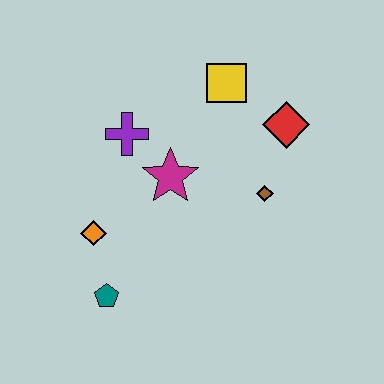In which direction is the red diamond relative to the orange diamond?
The red diamond is to the right of the orange diamond.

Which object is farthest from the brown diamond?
The teal pentagon is farthest from the brown diamond.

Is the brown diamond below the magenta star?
Yes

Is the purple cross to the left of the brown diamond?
Yes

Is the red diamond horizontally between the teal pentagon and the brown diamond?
No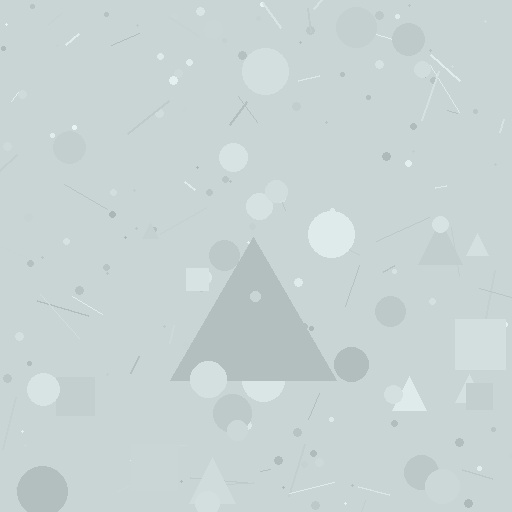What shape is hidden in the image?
A triangle is hidden in the image.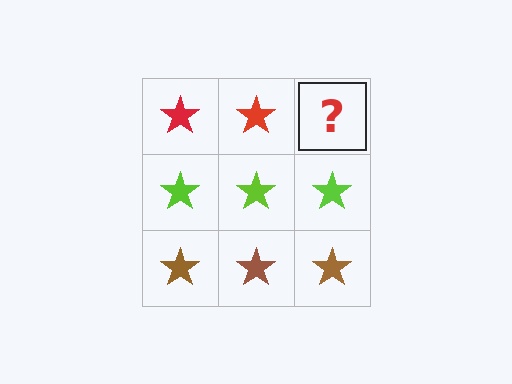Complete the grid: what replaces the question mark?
The question mark should be replaced with a red star.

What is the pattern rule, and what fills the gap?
The rule is that each row has a consistent color. The gap should be filled with a red star.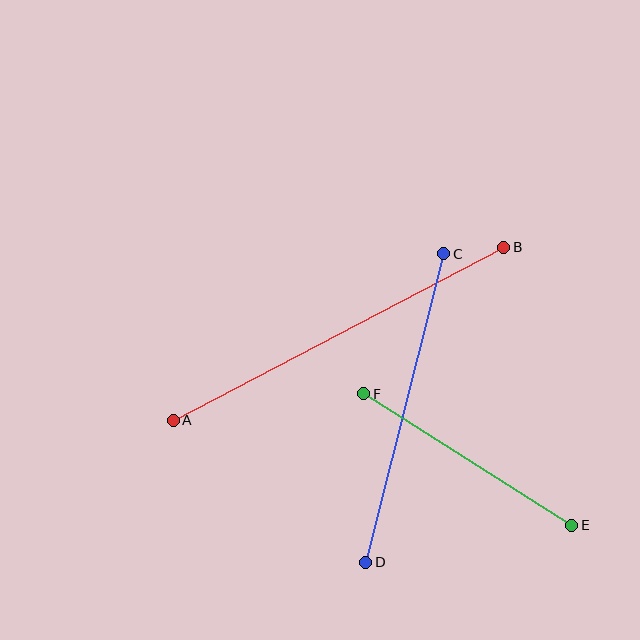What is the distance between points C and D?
The distance is approximately 319 pixels.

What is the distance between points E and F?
The distance is approximately 246 pixels.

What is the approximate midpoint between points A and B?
The midpoint is at approximately (338, 334) pixels.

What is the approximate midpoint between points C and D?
The midpoint is at approximately (405, 408) pixels.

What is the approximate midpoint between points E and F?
The midpoint is at approximately (468, 460) pixels.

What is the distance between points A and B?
The distance is approximately 373 pixels.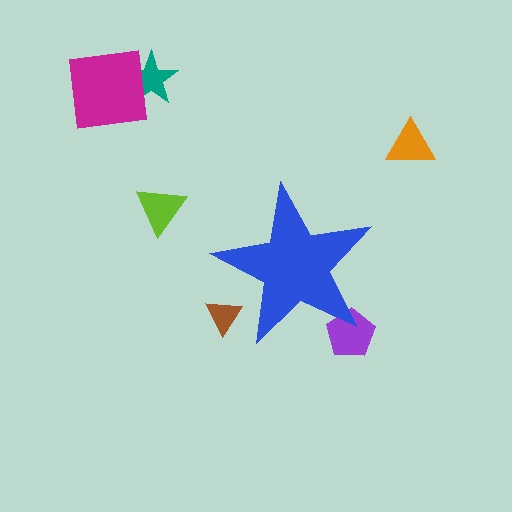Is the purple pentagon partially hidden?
Yes, the purple pentagon is partially hidden behind the blue star.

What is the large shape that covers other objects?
A blue star.